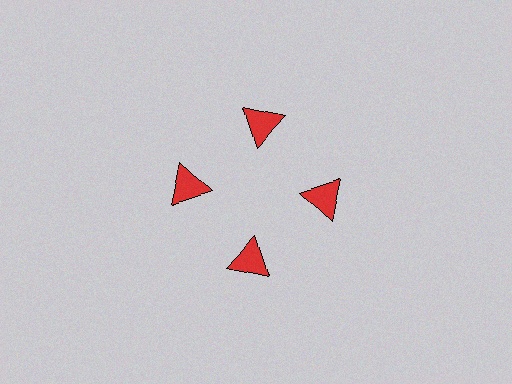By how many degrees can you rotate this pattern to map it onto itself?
The pattern maps onto itself every 90 degrees of rotation.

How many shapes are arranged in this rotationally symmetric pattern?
There are 4 shapes, arranged in 4 groups of 1.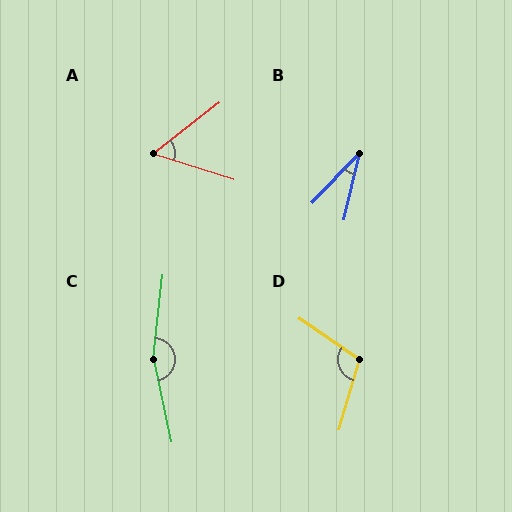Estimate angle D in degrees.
Approximately 108 degrees.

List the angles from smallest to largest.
B (32°), A (55°), D (108°), C (161°).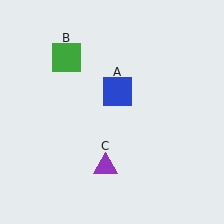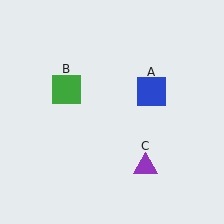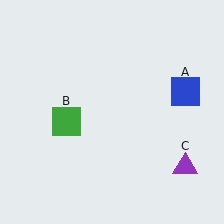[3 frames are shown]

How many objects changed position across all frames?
3 objects changed position: blue square (object A), green square (object B), purple triangle (object C).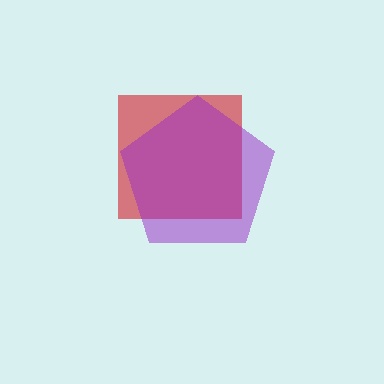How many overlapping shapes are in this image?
There are 2 overlapping shapes in the image.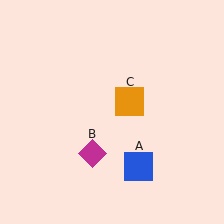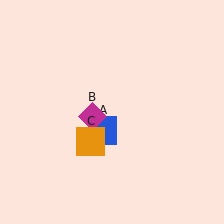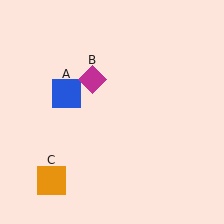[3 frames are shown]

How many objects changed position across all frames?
3 objects changed position: blue square (object A), magenta diamond (object B), orange square (object C).